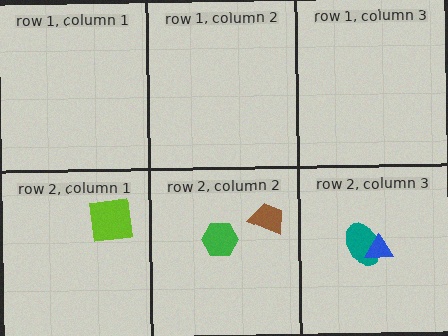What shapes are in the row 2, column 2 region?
The green hexagon, the brown trapezoid.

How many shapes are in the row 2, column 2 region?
2.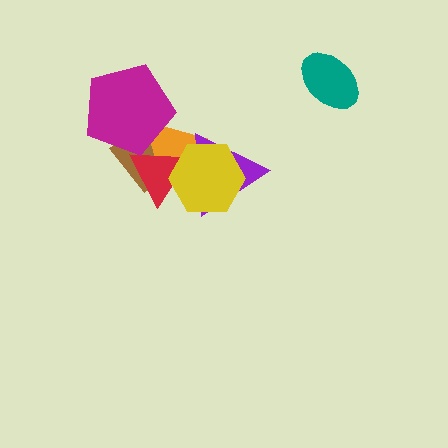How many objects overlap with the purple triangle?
4 objects overlap with the purple triangle.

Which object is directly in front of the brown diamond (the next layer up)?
The orange triangle is directly in front of the brown diamond.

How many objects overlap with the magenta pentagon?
3 objects overlap with the magenta pentagon.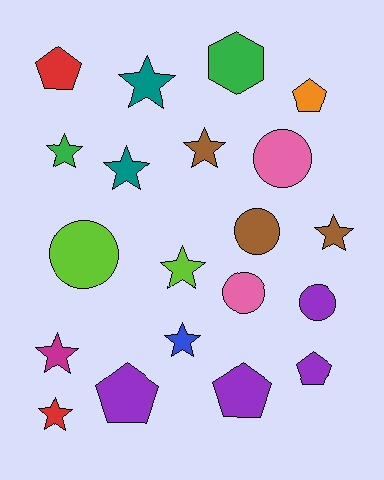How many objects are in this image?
There are 20 objects.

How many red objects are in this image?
There are 2 red objects.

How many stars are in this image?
There are 9 stars.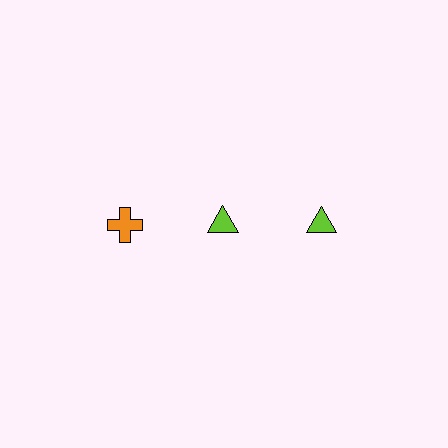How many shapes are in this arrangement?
There are 3 shapes arranged in a grid pattern.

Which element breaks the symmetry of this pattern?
The orange cross in the top row, leftmost column breaks the symmetry. All other shapes are lime triangles.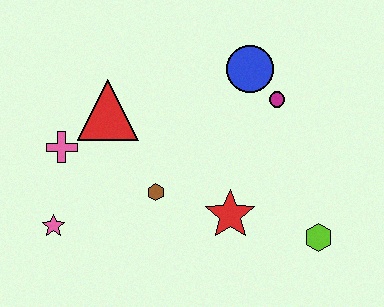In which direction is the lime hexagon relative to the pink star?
The lime hexagon is to the right of the pink star.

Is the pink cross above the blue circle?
No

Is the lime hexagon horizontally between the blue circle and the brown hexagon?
No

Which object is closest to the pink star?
The pink cross is closest to the pink star.